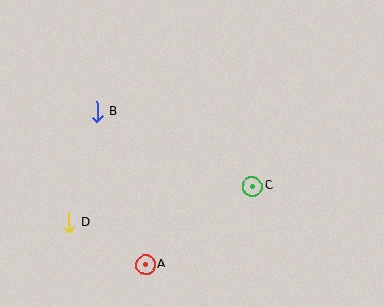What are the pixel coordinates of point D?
Point D is at (69, 223).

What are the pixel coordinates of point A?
Point A is at (145, 265).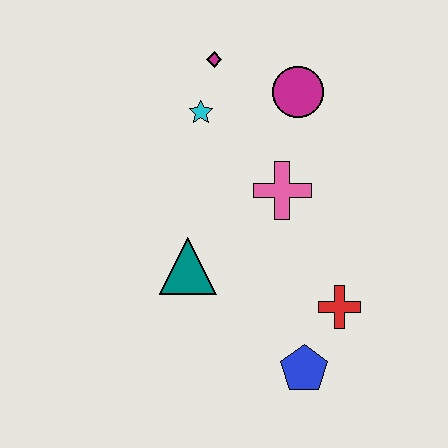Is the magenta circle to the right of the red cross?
No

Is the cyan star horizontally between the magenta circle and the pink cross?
No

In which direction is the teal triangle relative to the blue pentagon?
The teal triangle is to the left of the blue pentagon.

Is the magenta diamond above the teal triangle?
Yes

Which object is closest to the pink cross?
The magenta circle is closest to the pink cross.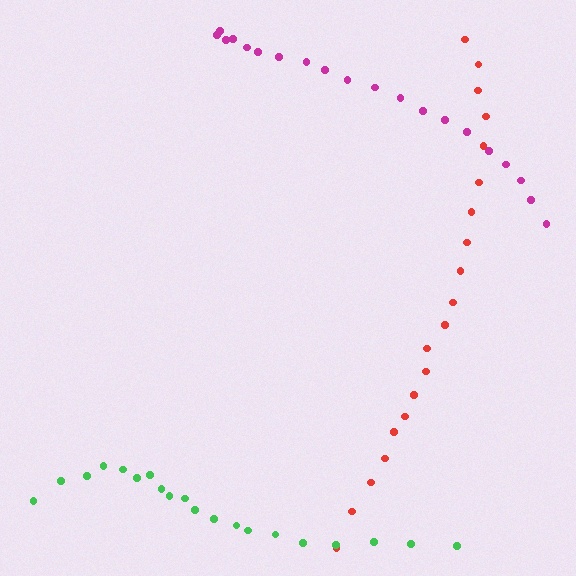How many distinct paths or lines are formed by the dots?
There are 3 distinct paths.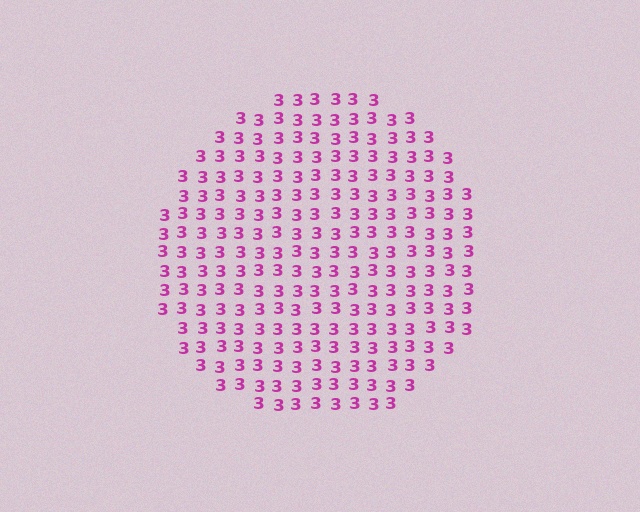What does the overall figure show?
The overall figure shows a circle.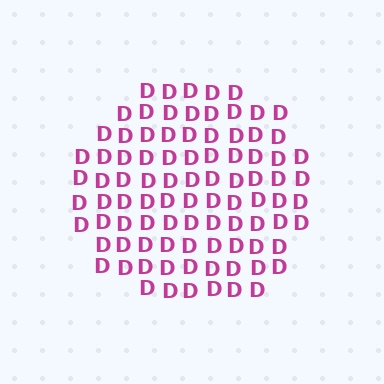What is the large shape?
The large shape is a circle.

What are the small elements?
The small elements are letter D's.